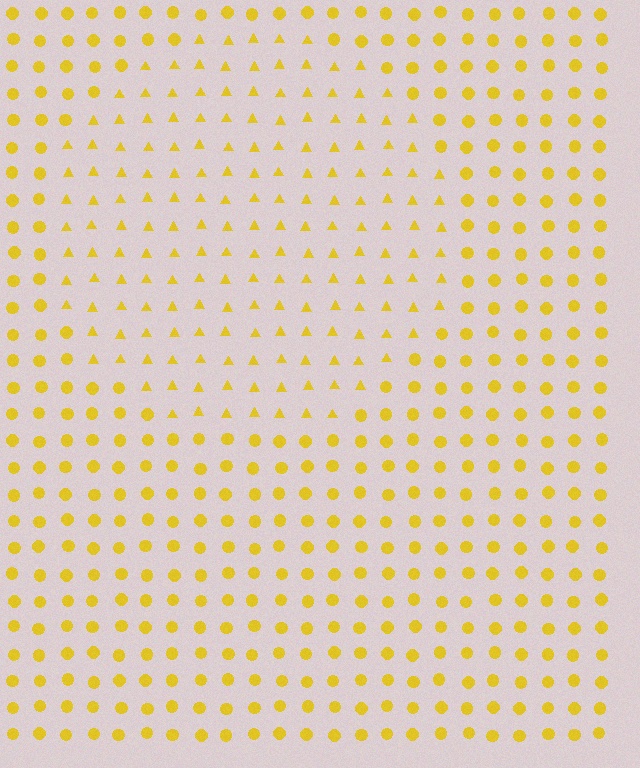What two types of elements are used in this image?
The image uses triangles inside the circle region and circles outside it.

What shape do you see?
I see a circle.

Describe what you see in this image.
The image is filled with small yellow elements arranged in a uniform grid. A circle-shaped region contains triangles, while the surrounding area contains circles. The boundary is defined purely by the change in element shape.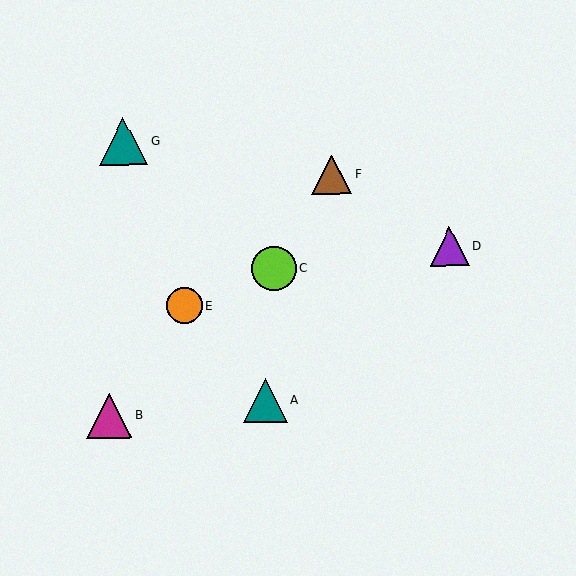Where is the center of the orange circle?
The center of the orange circle is at (184, 306).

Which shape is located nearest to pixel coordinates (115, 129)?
The teal triangle (labeled G) at (123, 141) is nearest to that location.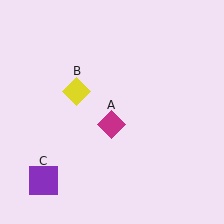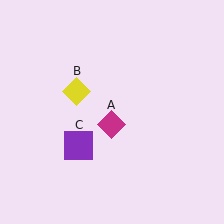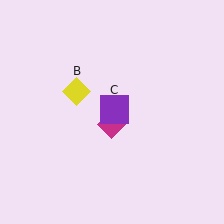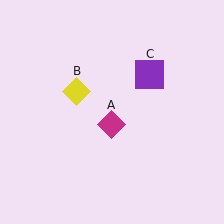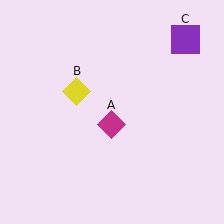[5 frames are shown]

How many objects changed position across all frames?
1 object changed position: purple square (object C).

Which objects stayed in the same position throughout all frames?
Magenta diamond (object A) and yellow diamond (object B) remained stationary.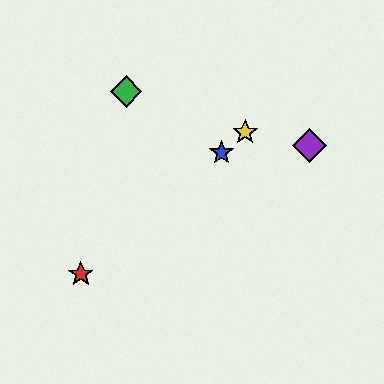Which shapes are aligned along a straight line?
The red star, the blue star, the yellow star are aligned along a straight line.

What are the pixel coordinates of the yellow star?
The yellow star is at (245, 132).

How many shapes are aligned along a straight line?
3 shapes (the red star, the blue star, the yellow star) are aligned along a straight line.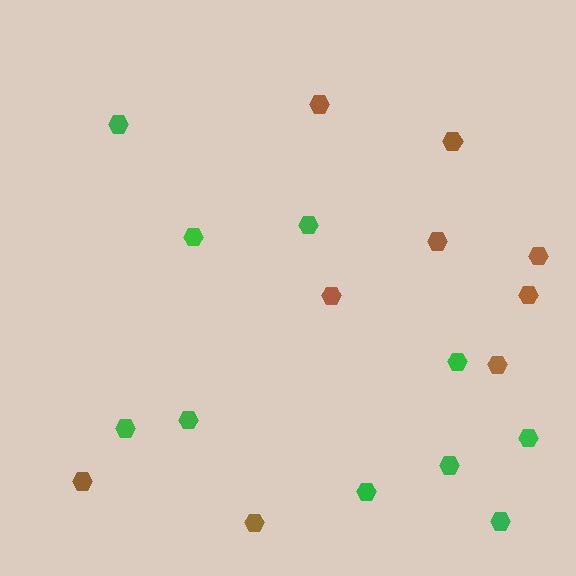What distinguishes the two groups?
There are 2 groups: one group of green hexagons (10) and one group of brown hexagons (9).